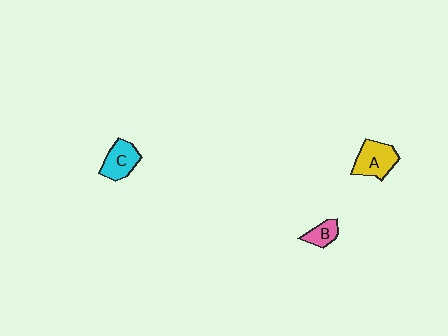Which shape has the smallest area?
Shape B (pink).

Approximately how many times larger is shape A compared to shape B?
Approximately 1.9 times.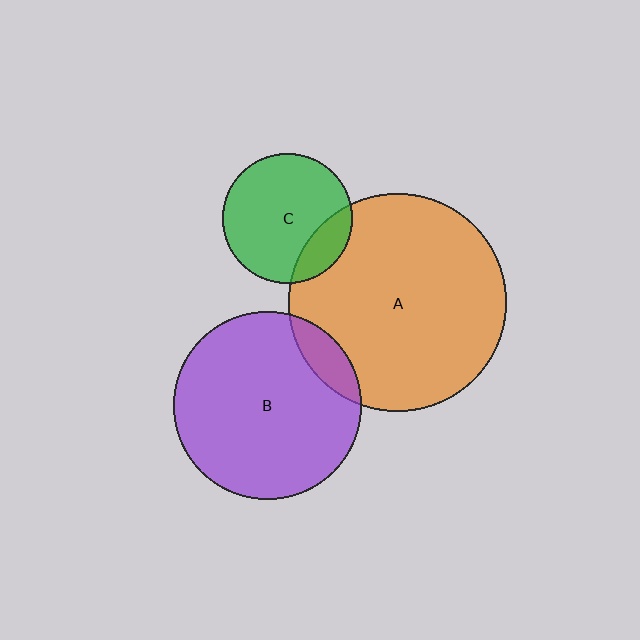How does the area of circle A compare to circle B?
Approximately 1.3 times.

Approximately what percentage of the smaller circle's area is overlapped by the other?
Approximately 10%.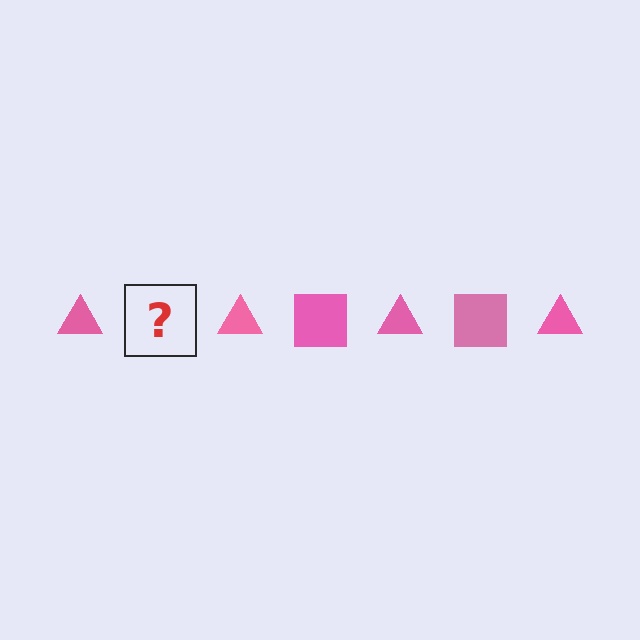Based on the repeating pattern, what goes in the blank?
The blank should be a pink square.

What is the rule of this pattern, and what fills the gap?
The rule is that the pattern cycles through triangle, square shapes in pink. The gap should be filled with a pink square.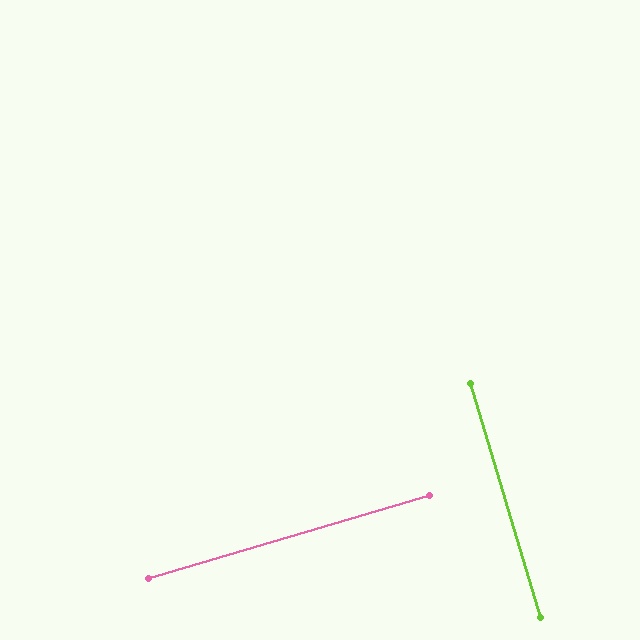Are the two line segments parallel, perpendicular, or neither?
Perpendicular — they meet at approximately 90°.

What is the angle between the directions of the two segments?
Approximately 90 degrees.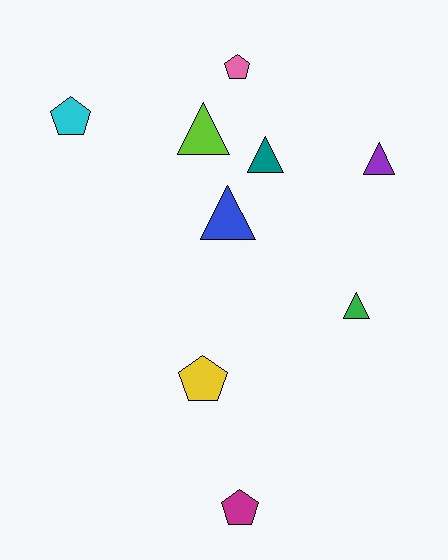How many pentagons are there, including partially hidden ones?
There are 4 pentagons.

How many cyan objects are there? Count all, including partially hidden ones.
There is 1 cyan object.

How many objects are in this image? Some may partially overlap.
There are 9 objects.